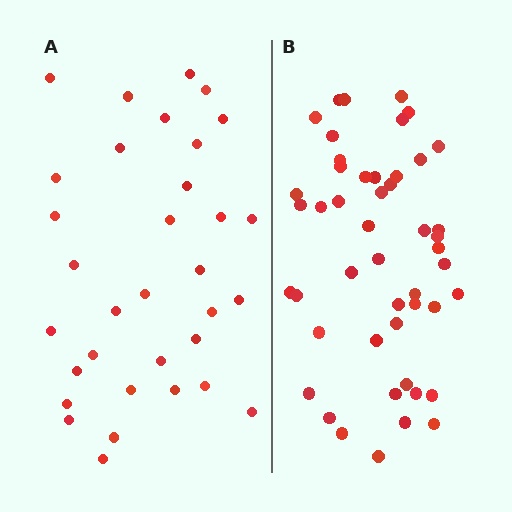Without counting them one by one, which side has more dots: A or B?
Region B (the right region) has more dots.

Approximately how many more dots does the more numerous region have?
Region B has approximately 15 more dots than region A.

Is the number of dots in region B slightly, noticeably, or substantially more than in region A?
Region B has substantially more. The ratio is roughly 1.5 to 1.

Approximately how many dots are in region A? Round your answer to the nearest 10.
About 30 dots. (The exact count is 33, which rounds to 30.)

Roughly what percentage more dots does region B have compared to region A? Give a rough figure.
About 45% more.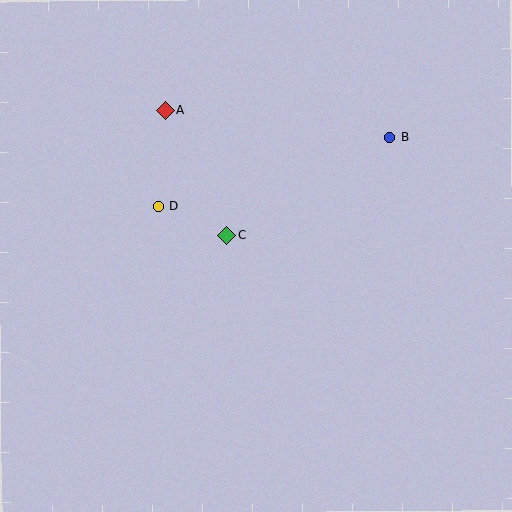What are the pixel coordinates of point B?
Point B is at (390, 137).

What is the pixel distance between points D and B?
The distance between D and B is 242 pixels.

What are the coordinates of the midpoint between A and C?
The midpoint between A and C is at (196, 173).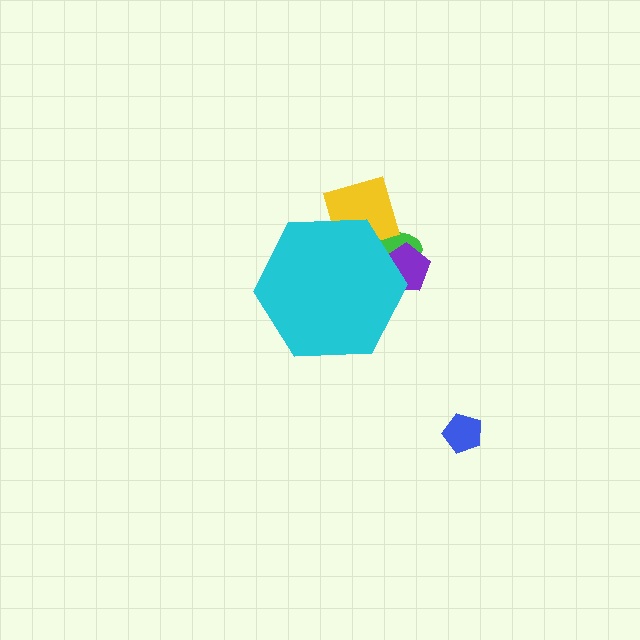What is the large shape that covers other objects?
A cyan hexagon.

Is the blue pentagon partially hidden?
No, the blue pentagon is fully visible.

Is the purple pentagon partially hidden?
Yes, the purple pentagon is partially hidden behind the cyan hexagon.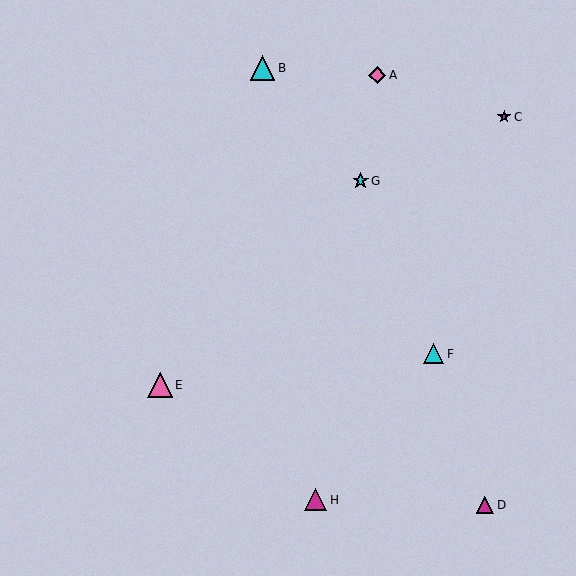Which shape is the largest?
The pink triangle (labeled E) is the largest.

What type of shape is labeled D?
Shape D is a magenta triangle.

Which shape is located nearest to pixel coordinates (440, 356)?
The cyan triangle (labeled F) at (434, 354) is nearest to that location.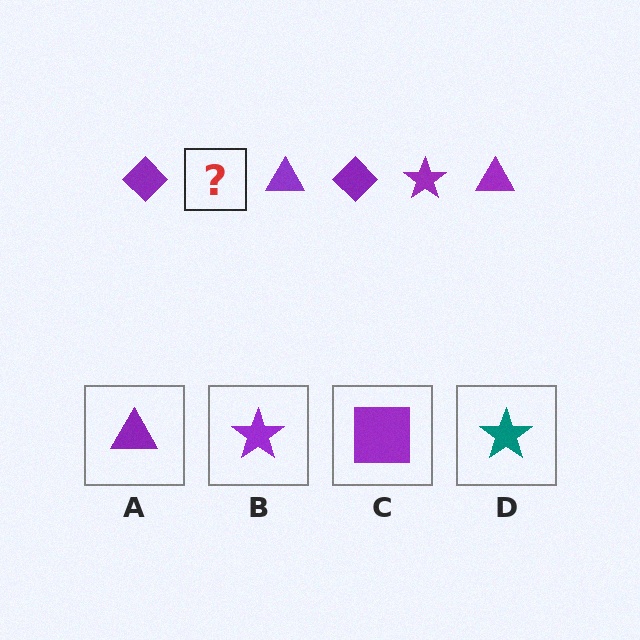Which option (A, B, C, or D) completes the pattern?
B.